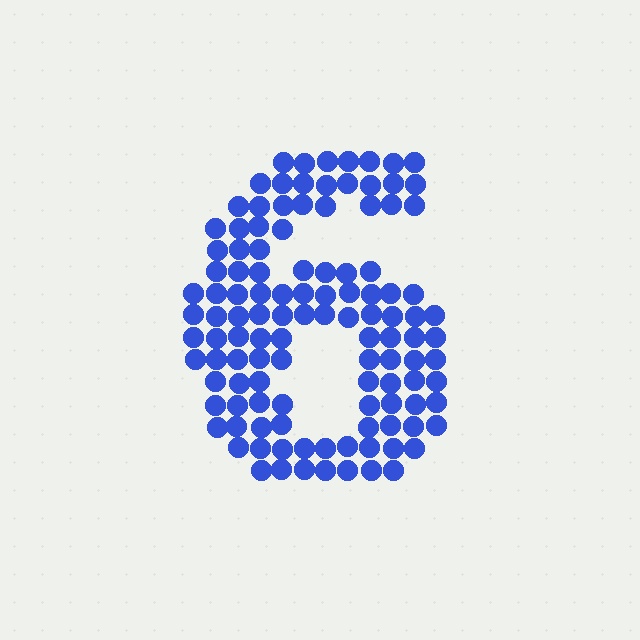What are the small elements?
The small elements are circles.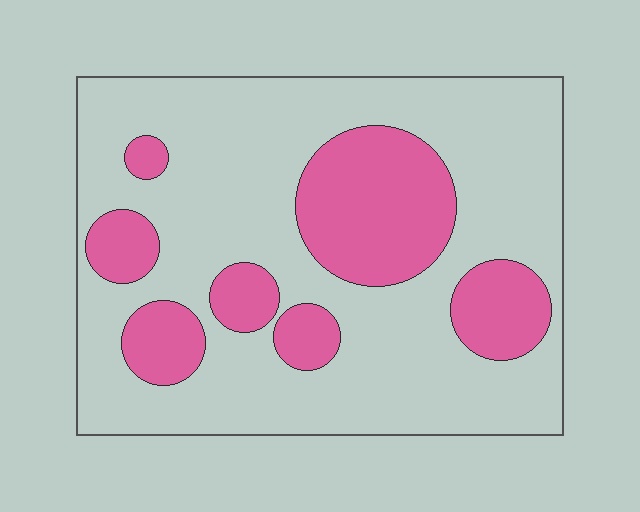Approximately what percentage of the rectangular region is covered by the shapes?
Approximately 25%.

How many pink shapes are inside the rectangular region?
7.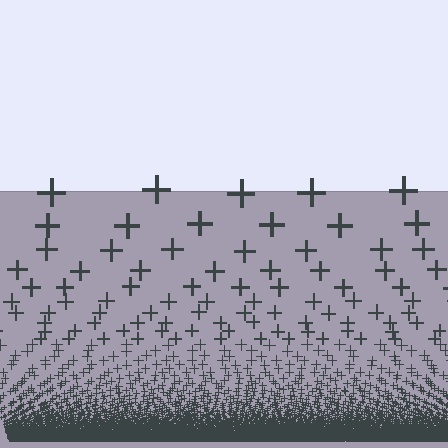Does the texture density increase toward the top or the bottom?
Density increases toward the bottom.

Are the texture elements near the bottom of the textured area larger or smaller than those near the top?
Smaller. The gradient is inverted — elements near the bottom are smaller and denser.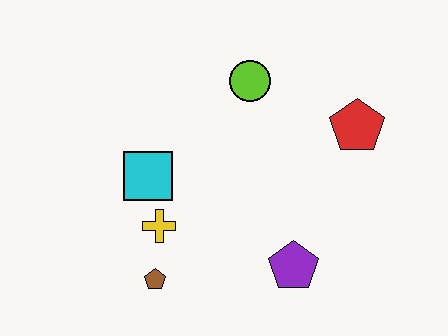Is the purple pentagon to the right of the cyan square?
Yes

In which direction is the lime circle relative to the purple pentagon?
The lime circle is above the purple pentagon.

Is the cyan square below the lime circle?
Yes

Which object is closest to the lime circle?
The red pentagon is closest to the lime circle.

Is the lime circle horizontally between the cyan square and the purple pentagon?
Yes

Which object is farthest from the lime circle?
The brown pentagon is farthest from the lime circle.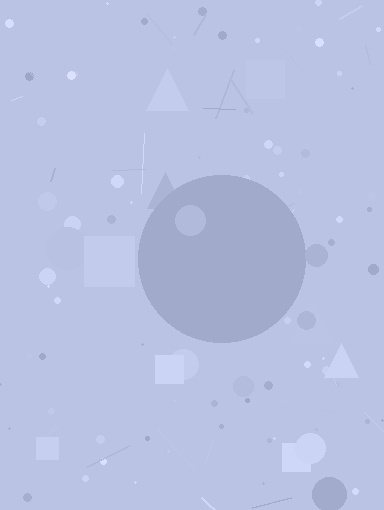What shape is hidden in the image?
A circle is hidden in the image.